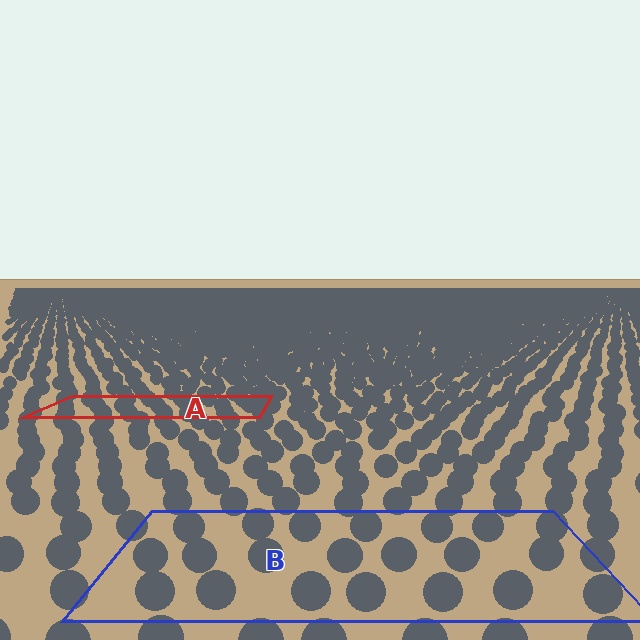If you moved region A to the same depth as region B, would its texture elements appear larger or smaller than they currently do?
They would appear larger. At a closer depth, the same texture elements are projected at a bigger on-screen size.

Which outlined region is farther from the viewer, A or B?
Region A is farther from the viewer — the texture elements inside it appear smaller and more densely packed.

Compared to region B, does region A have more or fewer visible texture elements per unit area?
Region A has more texture elements per unit area — they are packed more densely because it is farther away.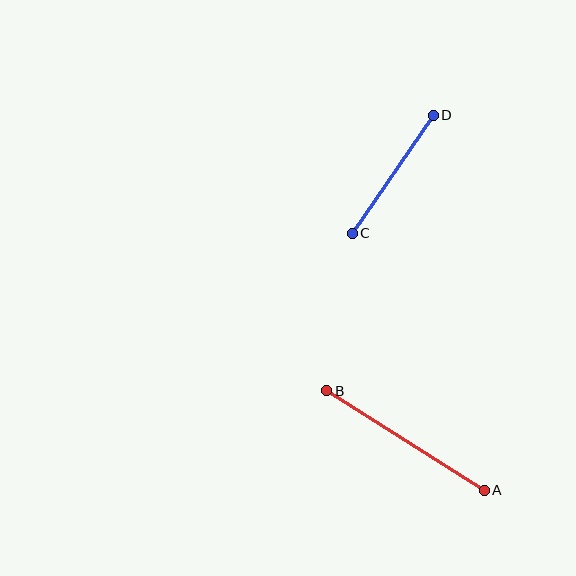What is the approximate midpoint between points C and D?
The midpoint is at approximately (393, 174) pixels.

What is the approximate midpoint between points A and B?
The midpoint is at approximately (405, 441) pixels.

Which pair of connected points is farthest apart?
Points A and B are farthest apart.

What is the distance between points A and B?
The distance is approximately 186 pixels.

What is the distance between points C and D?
The distance is approximately 143 pixels.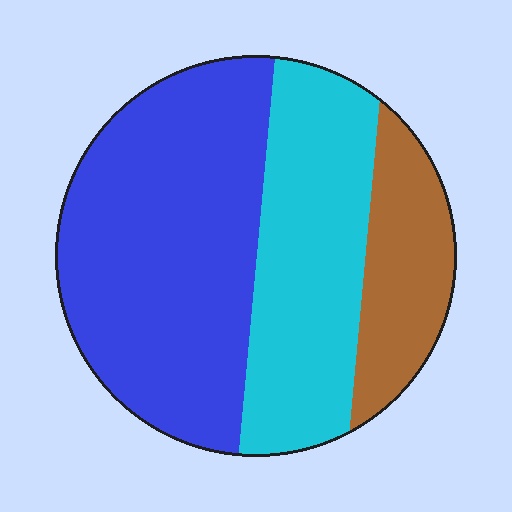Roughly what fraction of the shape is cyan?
Cyan takes up about one third (1/3) of the shape.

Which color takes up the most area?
Blue, at roughly 50%.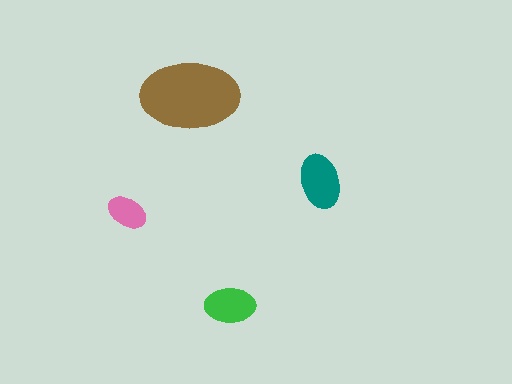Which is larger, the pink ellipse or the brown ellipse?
The brown one.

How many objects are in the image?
There are 4 objects in the image.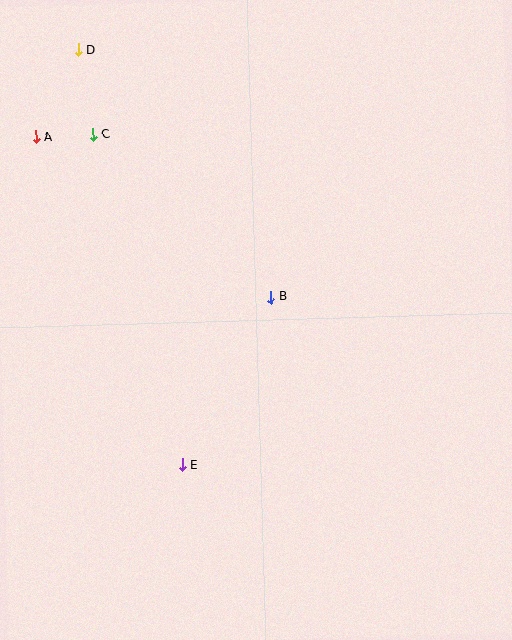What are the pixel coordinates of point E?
Point E is at (182, 465).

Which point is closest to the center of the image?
Point B at (271, 297) is closest to the center.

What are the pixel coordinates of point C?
Point C is at (93, 134).